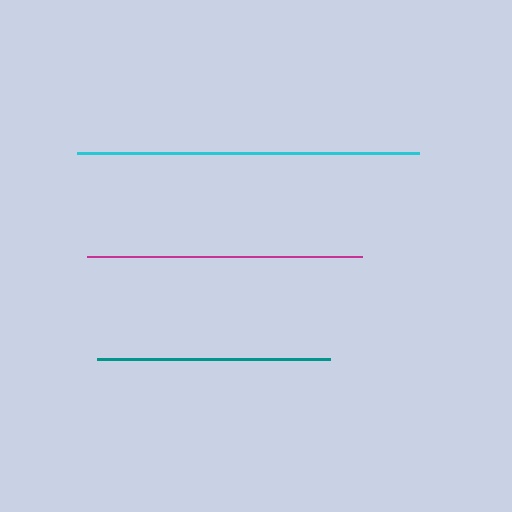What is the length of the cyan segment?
The cyan segment is approximately 343 pixels long.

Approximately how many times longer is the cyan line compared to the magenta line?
The cyan line is approximately 1.2 times the length of the magenta line.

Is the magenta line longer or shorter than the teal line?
The magenta line is longer than the teal line.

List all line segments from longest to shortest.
From longest to shortest: cyan, magenta, teal.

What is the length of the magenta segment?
The magenta segment is approximately 275 pixels long.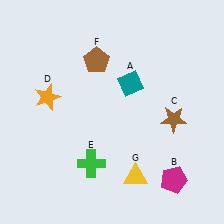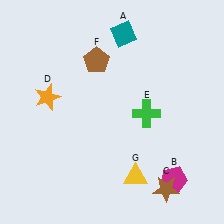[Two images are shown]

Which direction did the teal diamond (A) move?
The teal diamond (A) moved up.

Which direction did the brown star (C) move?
The brown star (C) moved down.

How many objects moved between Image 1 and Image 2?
3 objects moved between the two images.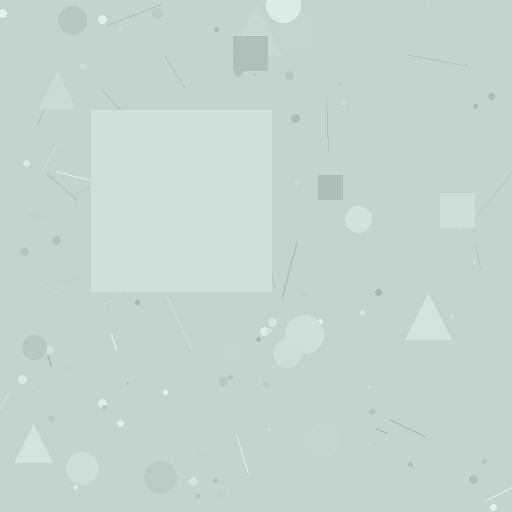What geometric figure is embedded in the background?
A square is embedded in the background.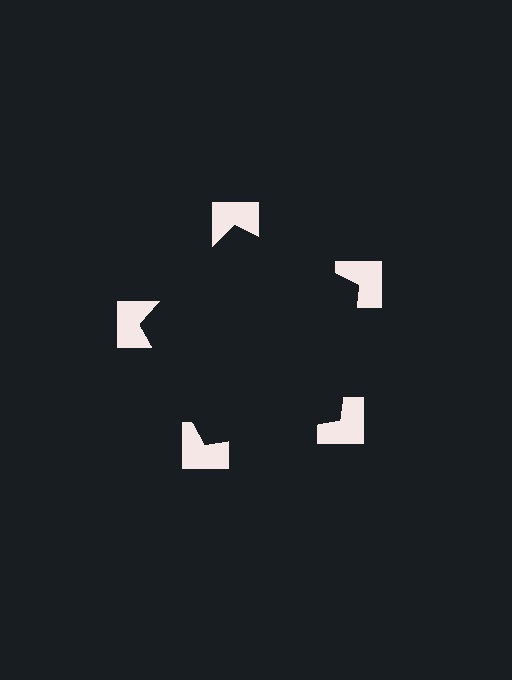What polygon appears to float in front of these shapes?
An illusory pentagon — its edges are inferred from the aligned wedge cuts in the notched squares, not physically drawn.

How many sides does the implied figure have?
5 sides.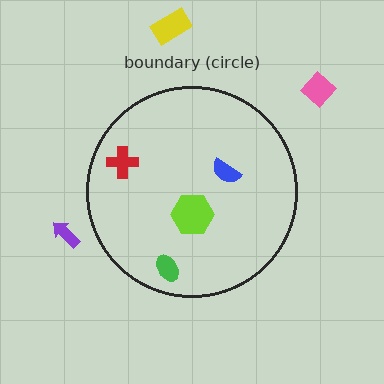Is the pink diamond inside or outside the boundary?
Outside.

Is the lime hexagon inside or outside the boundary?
Inside.